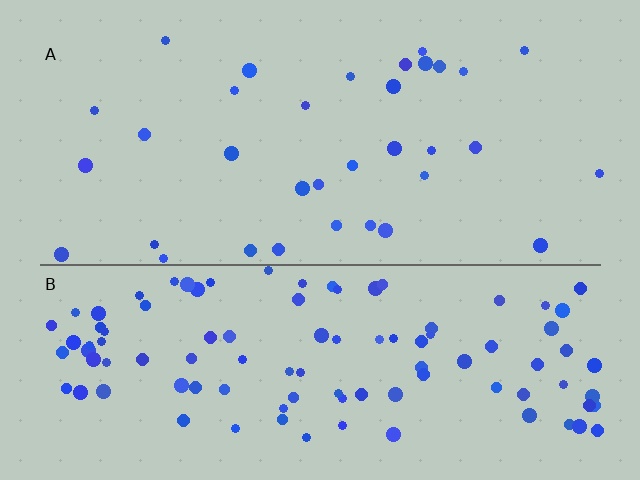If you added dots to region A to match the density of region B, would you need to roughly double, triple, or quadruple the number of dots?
Approximately triple.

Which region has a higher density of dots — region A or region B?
B (the bottom).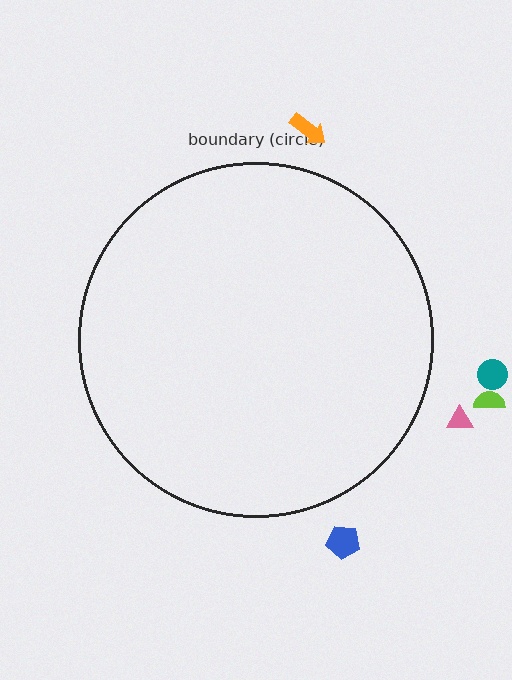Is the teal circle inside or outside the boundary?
Outside.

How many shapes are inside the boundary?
0 inside, 5 outside.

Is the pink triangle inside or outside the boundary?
Outside.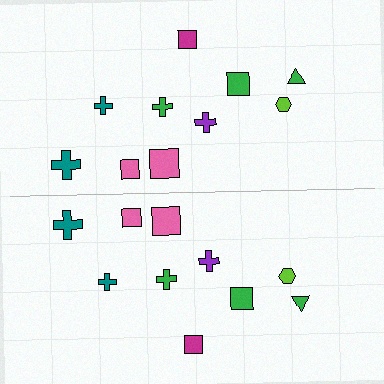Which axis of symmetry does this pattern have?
The pattern has a horizontal axis of symmetry running through the center of the image.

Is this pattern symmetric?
Yes, this pattern has bilateral (reflection) symmetry.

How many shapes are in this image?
There are 20 shapes in this image.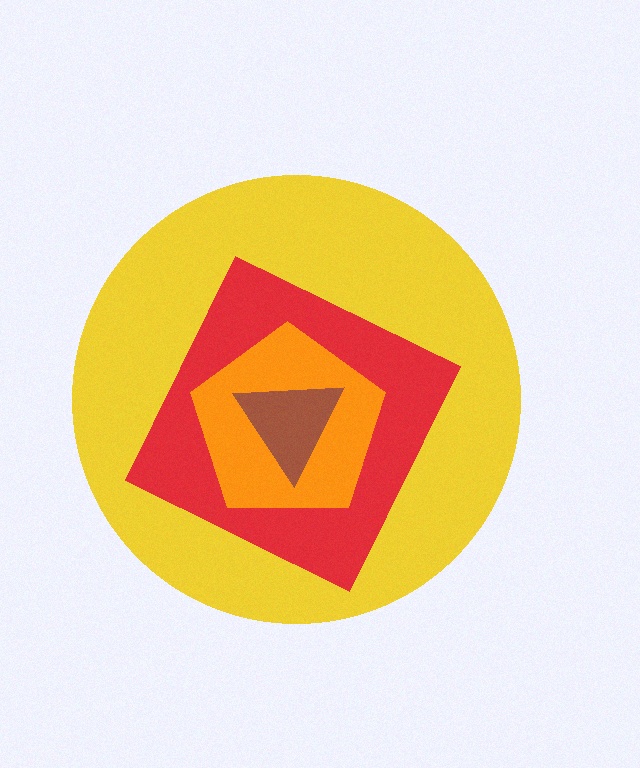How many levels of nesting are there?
4.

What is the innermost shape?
The brown triangle.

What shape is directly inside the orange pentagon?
The brown triangle.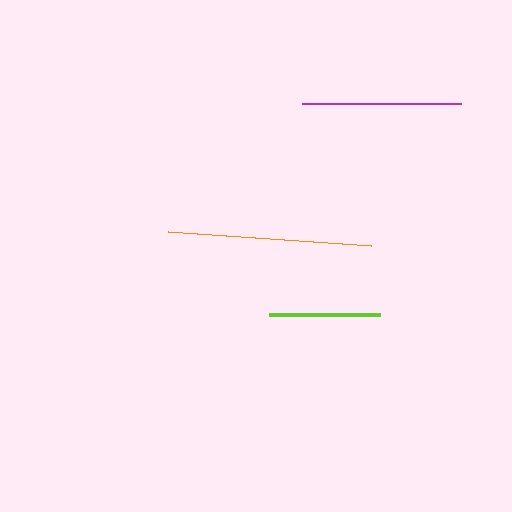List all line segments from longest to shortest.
From longest to shortest: orange, magenta, lime.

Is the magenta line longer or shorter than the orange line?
The orange line is longer than the magenta line.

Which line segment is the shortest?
The lime line is the shortest at approximately 111 pixels.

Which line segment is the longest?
The orange line is the longest at approximately 203 pixels.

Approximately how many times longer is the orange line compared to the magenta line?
The orange line is approximately 1.3 times the length of the magenta line.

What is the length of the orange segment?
The orange segment is approximately 203 pixels long.